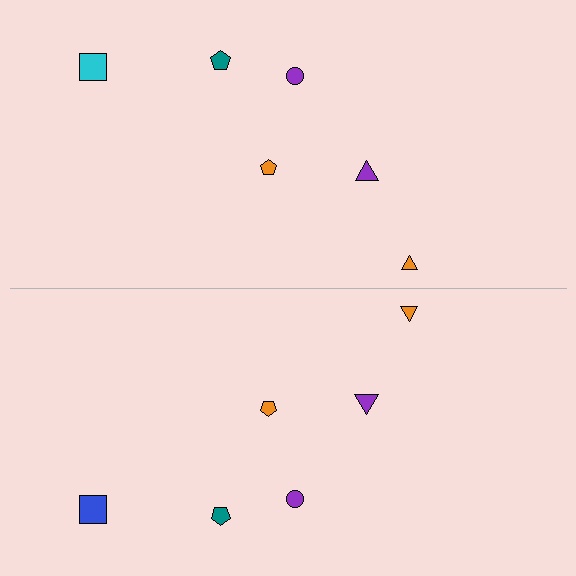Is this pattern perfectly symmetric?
No, the pattern is not perfectly symmetric. The blue square on the bottom side breaks the symmetry — its mirror counterpart is cyan.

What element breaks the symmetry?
The blue square on the bottom side breaks the symmetry — its mirror counterpart is cyan.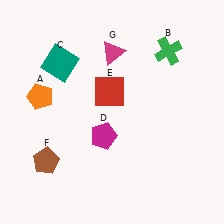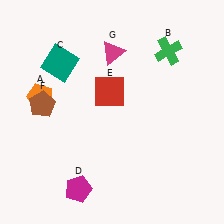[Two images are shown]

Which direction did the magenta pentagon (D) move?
The magenta pentagon (D) moved down.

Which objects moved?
The objects that moved are: the magenta pentagon (D), the brown pentagon (F).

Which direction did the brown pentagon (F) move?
The brown pentagon (F) moved up.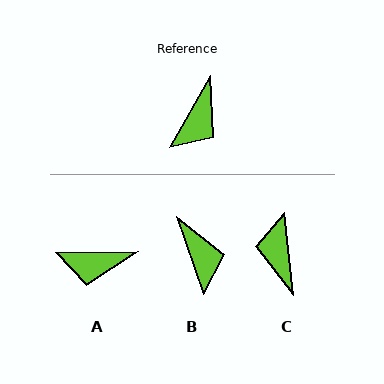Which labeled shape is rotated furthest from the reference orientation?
C, about 144 degrees away.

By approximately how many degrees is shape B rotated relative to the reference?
Approximately 49 degrees counter-clockwise.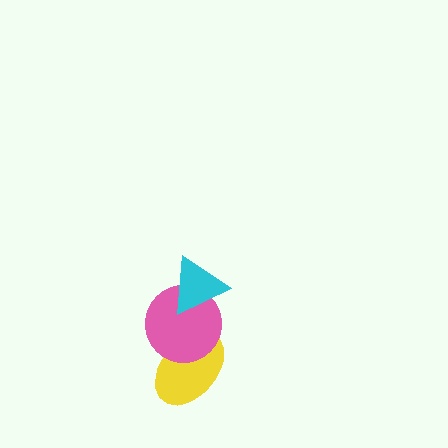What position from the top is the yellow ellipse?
The yellow ellipse is 3rd from the top.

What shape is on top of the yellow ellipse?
The pink circle is on top of the yellow ellipse.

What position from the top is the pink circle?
The pink circle is 2nd from the top.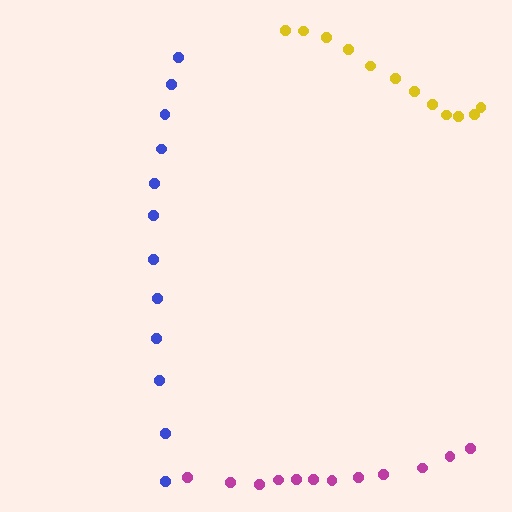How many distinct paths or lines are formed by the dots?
There are 3 distinct paths.